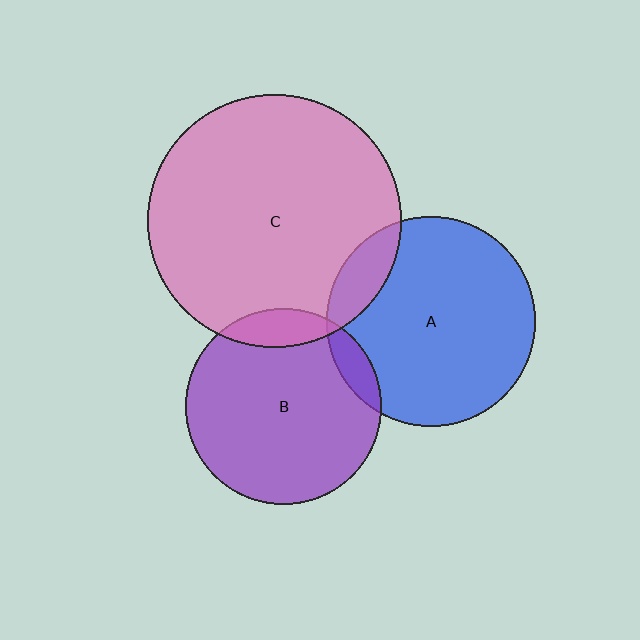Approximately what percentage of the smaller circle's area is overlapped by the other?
Approximately 10%.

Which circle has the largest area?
Circle C (pink).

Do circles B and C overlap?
Yes.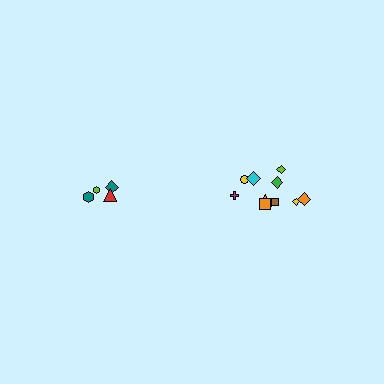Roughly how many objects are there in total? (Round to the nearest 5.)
Roughly 15 objects in total.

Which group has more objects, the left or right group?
The right group.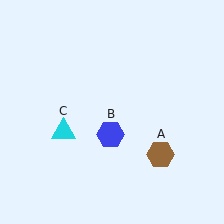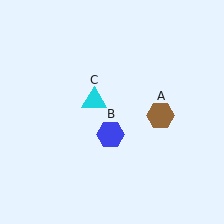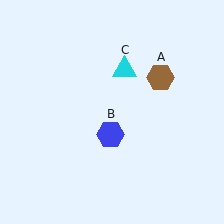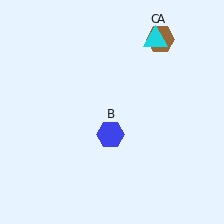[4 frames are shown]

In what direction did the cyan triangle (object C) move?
The cyan triangle (object C) moved up and to the right.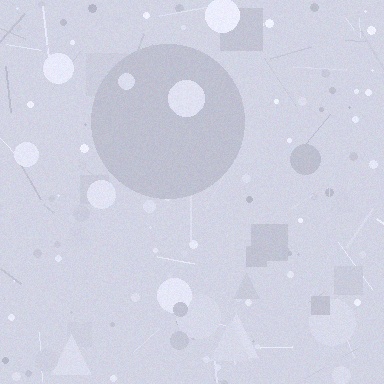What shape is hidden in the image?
A circle is hidden in the image.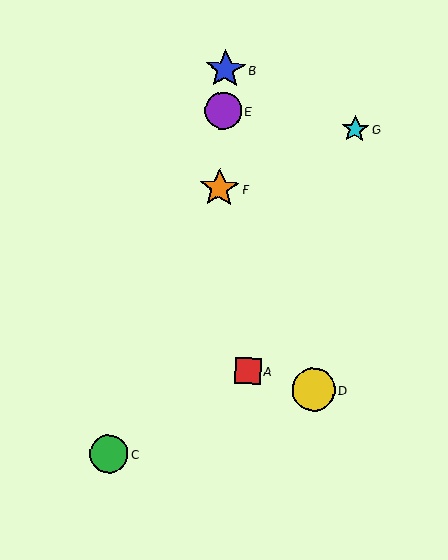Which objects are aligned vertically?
Objects B, E, F are aligned vertically.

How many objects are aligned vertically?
3 objects (B, E, F) are aligned vertically.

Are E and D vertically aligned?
No, E is at x≈223 and D is at x≈314.